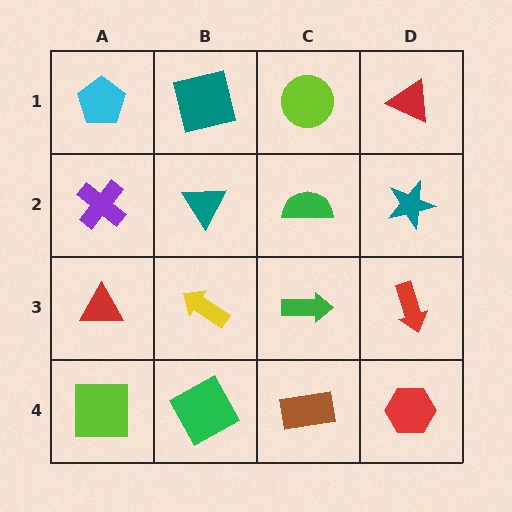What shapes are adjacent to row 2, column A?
A cyan pentagon (row 1, column A), a red triangle (row 3, column A), a teal triangle (row 2, column B).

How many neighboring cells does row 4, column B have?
3.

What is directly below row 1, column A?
A purple cross.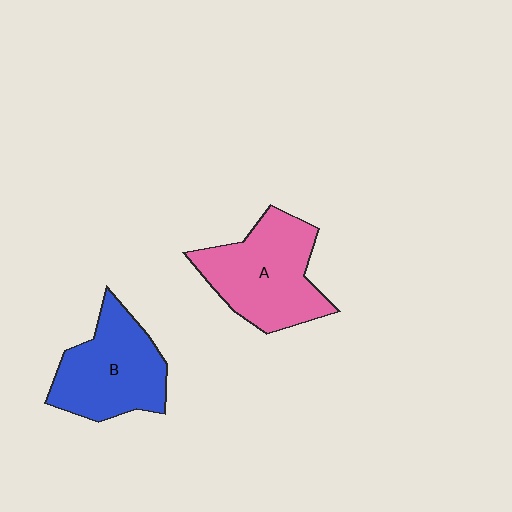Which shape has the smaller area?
Shape B (blue).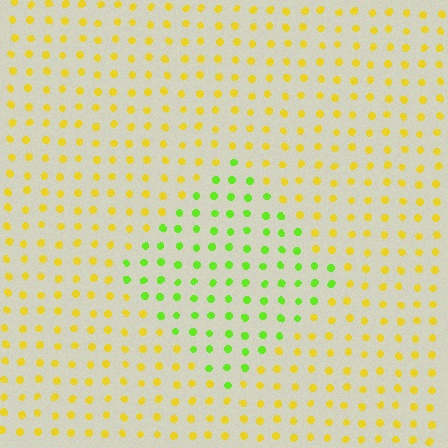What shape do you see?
I see a diamond.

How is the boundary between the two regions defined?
The boundary is defined purely by a slight shift in hue (about 48 degrees). Spacing, size, and orientation are identical on both sides.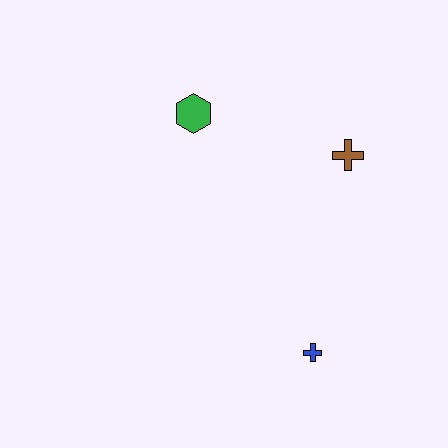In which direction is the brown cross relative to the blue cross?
The brown cross is above the blue cross.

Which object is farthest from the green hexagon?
The blue cross is farthest from the green hexagon.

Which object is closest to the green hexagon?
The brown cross is closest to the green hexagon.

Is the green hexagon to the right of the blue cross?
No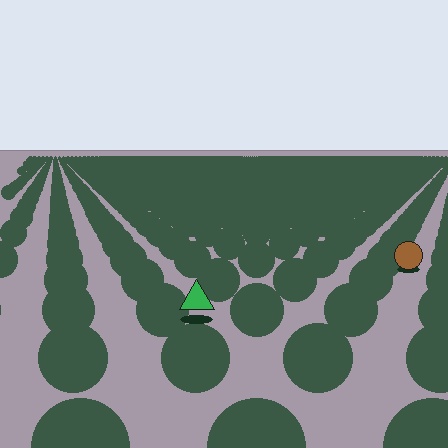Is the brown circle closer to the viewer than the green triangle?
No. The green triangle is closer — you can tell from the texture gradient: the ground texture is coarser near it.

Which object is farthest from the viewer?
The brown circle is farthest from the viewer. It appears smaller and the ground texture around it is denser.